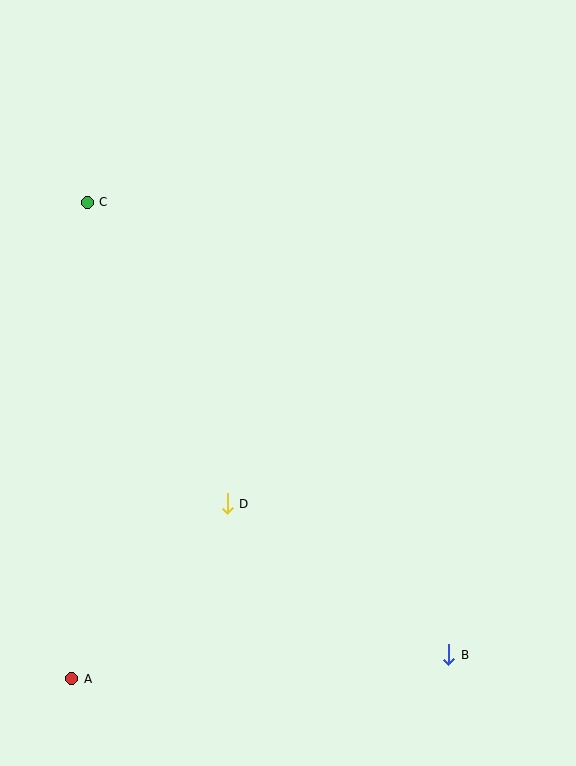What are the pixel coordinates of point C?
Point C is at (87, 202).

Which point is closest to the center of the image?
Point D at (227, 504) is closest to the center.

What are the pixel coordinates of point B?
Point B is at (449, 655).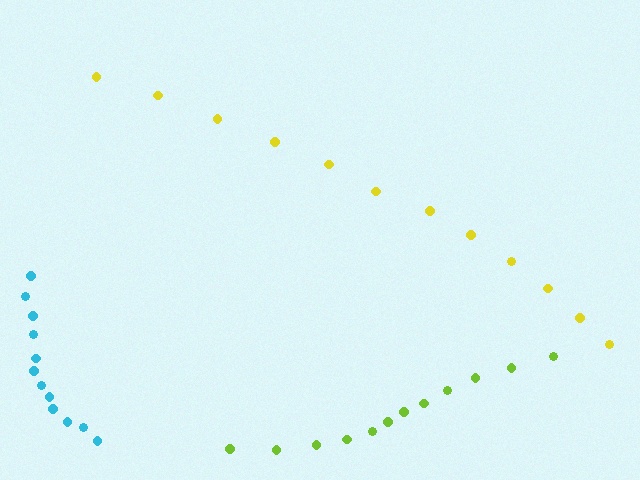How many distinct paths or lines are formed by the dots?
There are 3 distinct paths.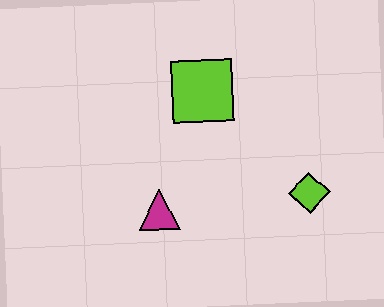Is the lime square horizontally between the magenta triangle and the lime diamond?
Yes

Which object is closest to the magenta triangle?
The lime square is closest to the magenta triangle.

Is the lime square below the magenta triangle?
No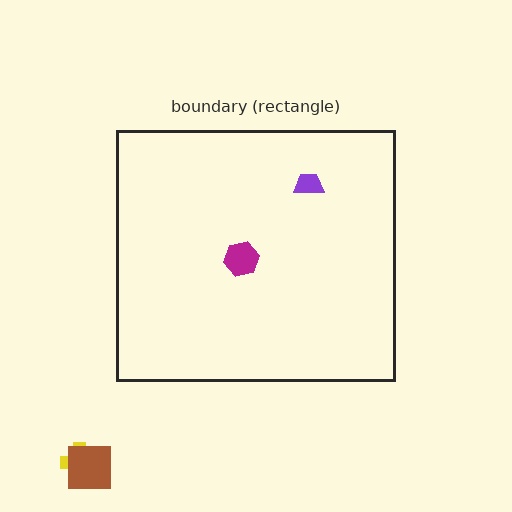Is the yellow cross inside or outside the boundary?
Outside.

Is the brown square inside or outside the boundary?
Outside.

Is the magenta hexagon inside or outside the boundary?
Inside.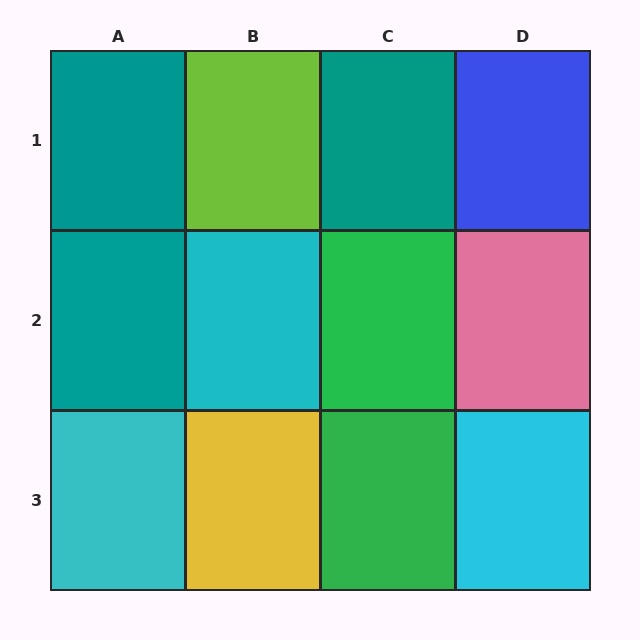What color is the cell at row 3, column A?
Cyan.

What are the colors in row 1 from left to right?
Teal, lime, teal, blue.